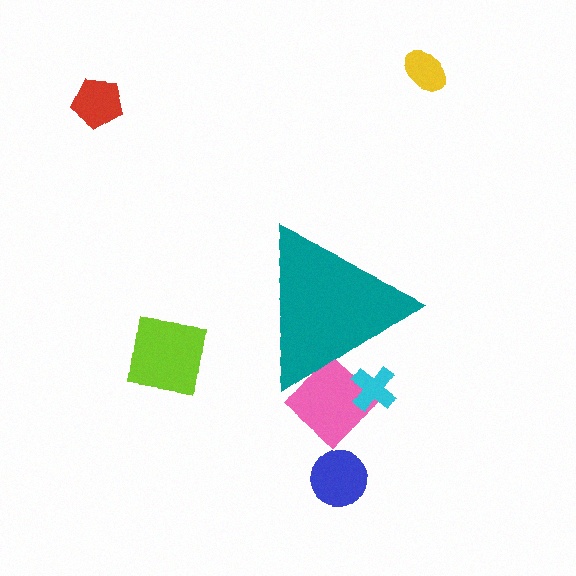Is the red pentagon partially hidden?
No, the red pentagon is fully visible.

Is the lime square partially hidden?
No, the lime square is fully visible.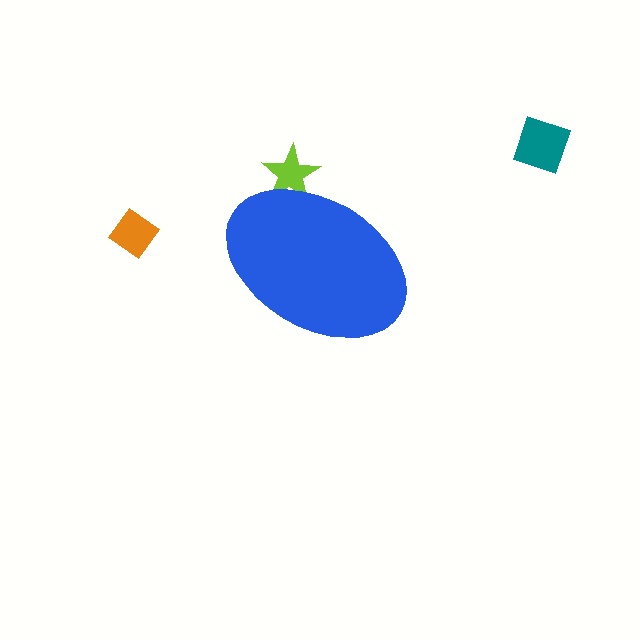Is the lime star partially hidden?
Yes, the lime star is partially hidden behind the blue ellipse.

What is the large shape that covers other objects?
A blue ellipse.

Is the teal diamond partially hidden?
No, the teal diamond is fully visible.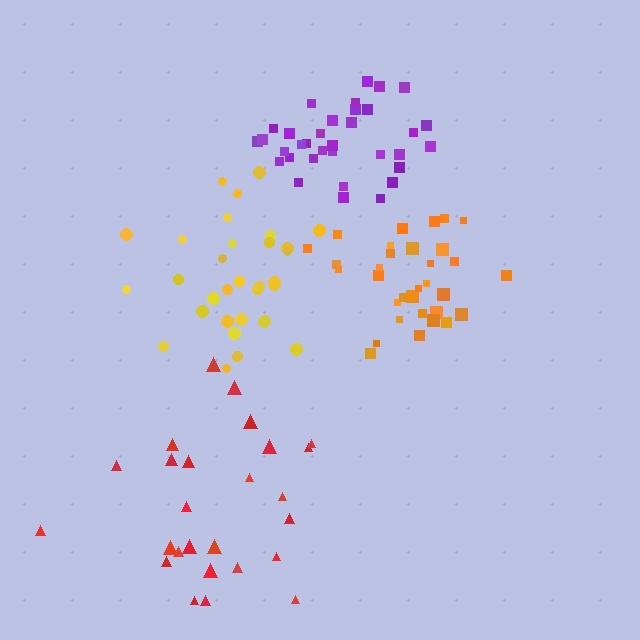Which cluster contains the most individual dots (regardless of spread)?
Purple (34).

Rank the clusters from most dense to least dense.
purple, orange, yellow, red.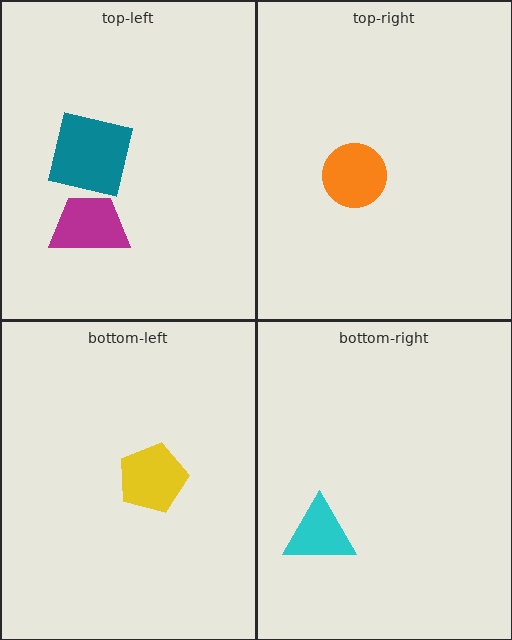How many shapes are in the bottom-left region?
1.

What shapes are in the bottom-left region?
The yellow pentagon.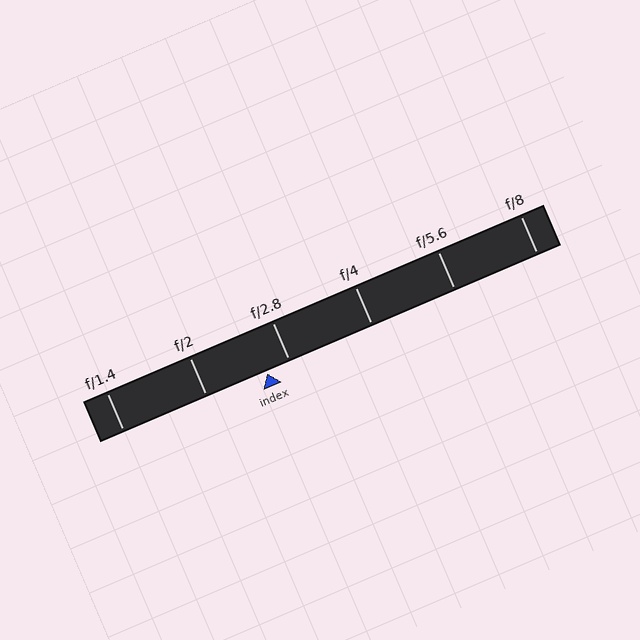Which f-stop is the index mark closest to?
The index mark is closest to f/2.8.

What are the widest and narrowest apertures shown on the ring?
The widest aperture shown is f/1.4 and the narrowest is f/8.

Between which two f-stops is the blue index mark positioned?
The index mark is between f/2 and f/2.8.